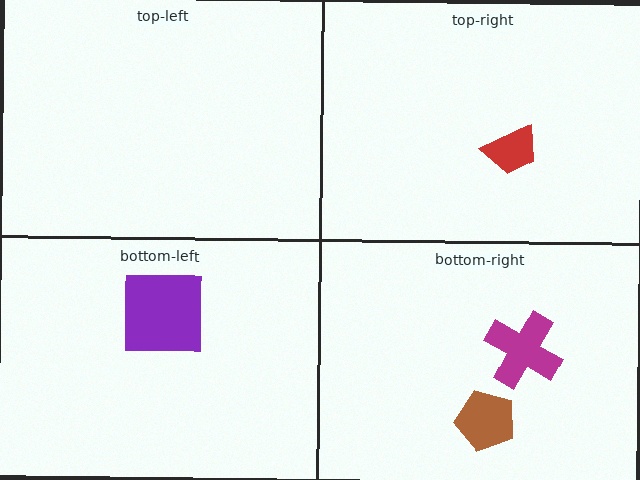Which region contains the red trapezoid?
The top-right region.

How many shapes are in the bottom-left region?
1.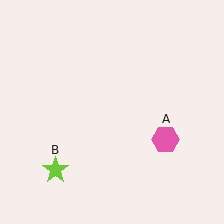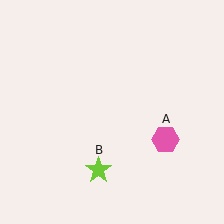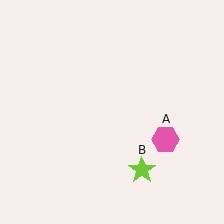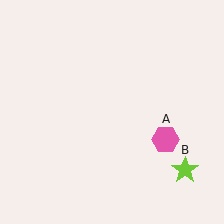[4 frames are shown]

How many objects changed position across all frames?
1 object changed position: lime star (object B).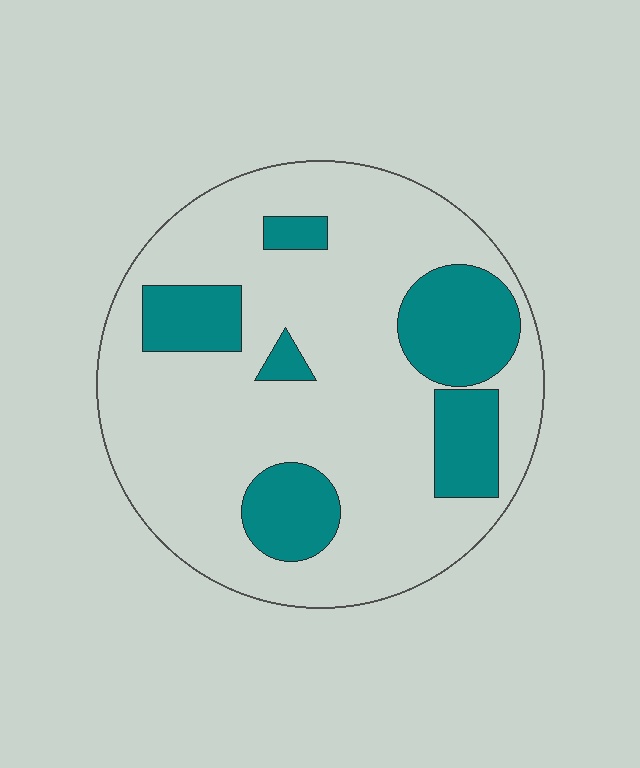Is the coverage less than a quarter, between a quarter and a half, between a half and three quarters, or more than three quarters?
Less than a quarter.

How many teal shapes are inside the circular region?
6.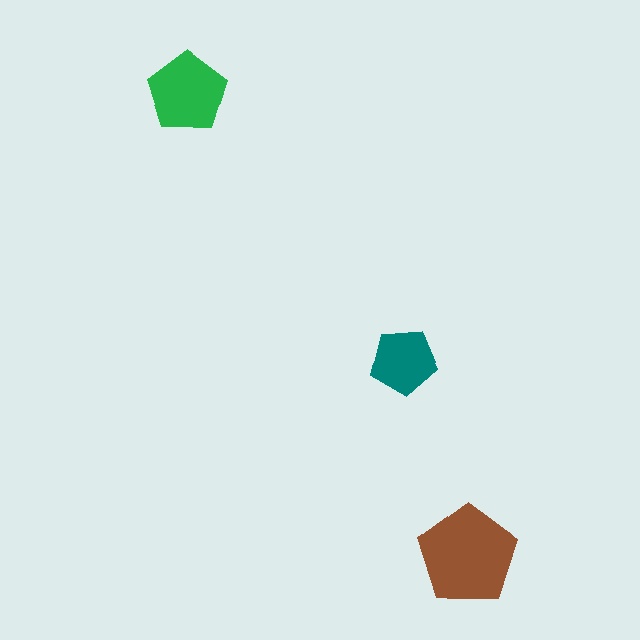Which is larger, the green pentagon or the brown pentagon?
The brown one.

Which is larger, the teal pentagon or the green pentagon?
The green one.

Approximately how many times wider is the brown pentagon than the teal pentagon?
About 1.5 times wider.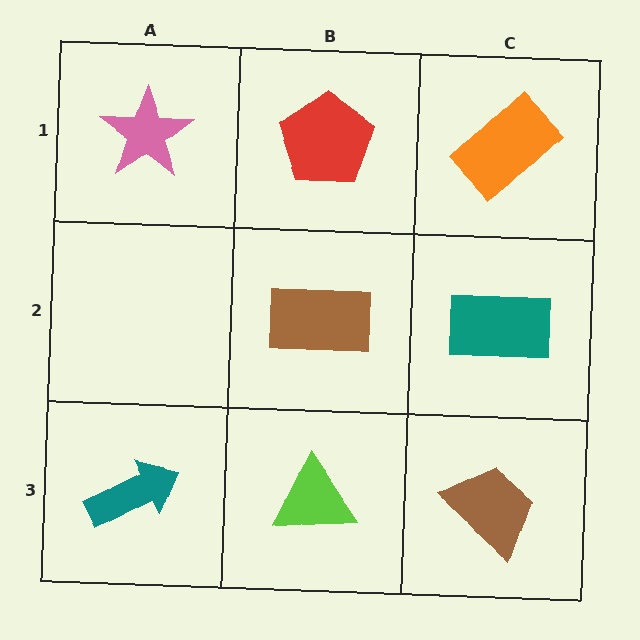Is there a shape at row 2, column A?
No, that cell is empty.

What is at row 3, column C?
A brown trapezoid.